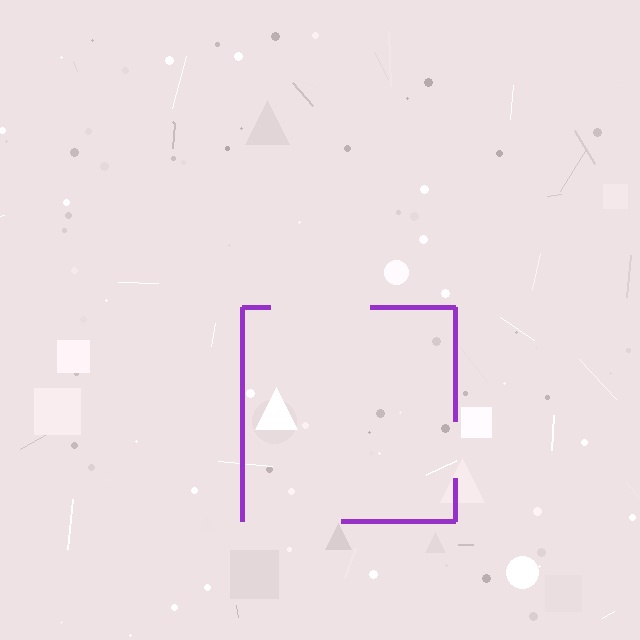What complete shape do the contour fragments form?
The contour fragments form a square.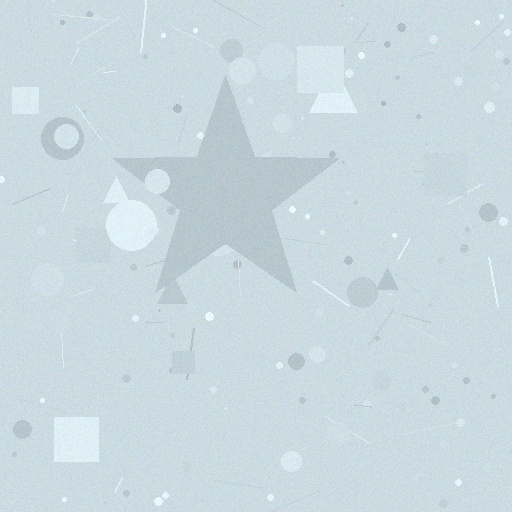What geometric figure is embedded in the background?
A star is embedded in the background.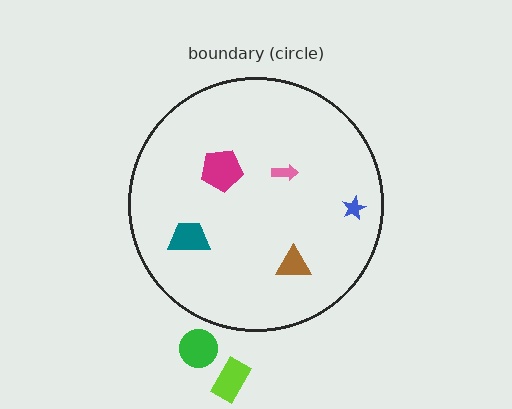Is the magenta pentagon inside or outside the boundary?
Inside.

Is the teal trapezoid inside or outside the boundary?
Inside.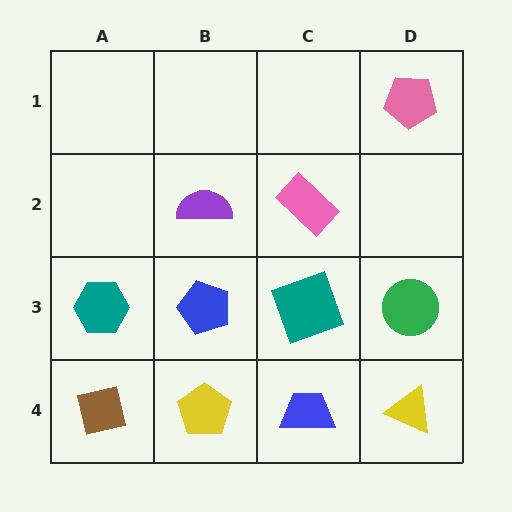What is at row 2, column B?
A purple semicircle.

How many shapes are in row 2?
2 shapes.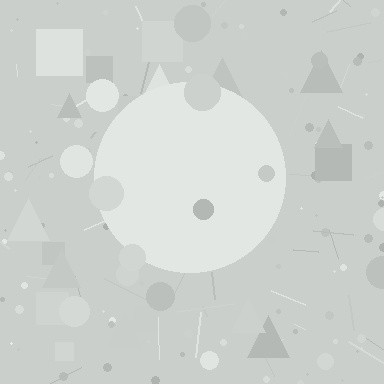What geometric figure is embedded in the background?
A circle is embedded in the background.